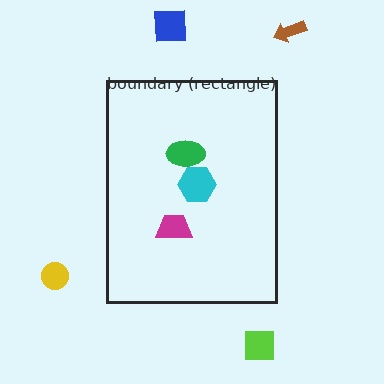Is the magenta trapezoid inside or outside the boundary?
Inside.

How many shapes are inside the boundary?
3 inside, 4 outside.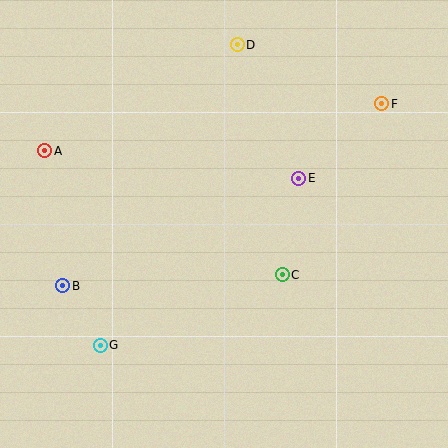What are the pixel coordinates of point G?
Point G is at (100, 345).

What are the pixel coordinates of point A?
Point A is at (45, 151).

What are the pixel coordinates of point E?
Point E is at (299, 179).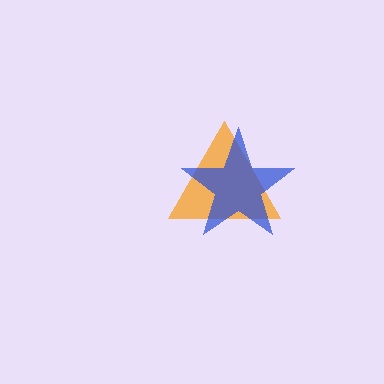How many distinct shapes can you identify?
There are 2 distinct shapes: an orange triangle, a blue star.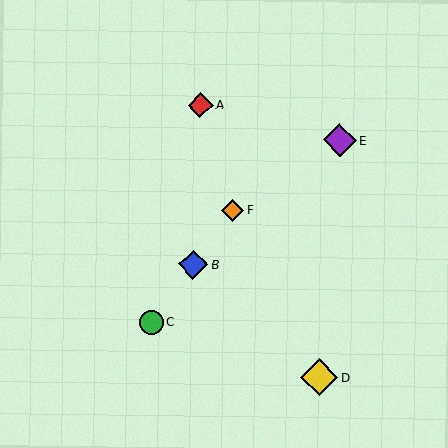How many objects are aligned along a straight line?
3 objects (B, C, F) are aligned along a straight line.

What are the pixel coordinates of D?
Object D is at (319, 377).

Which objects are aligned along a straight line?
Objects B, C, F are aligned along a straight line.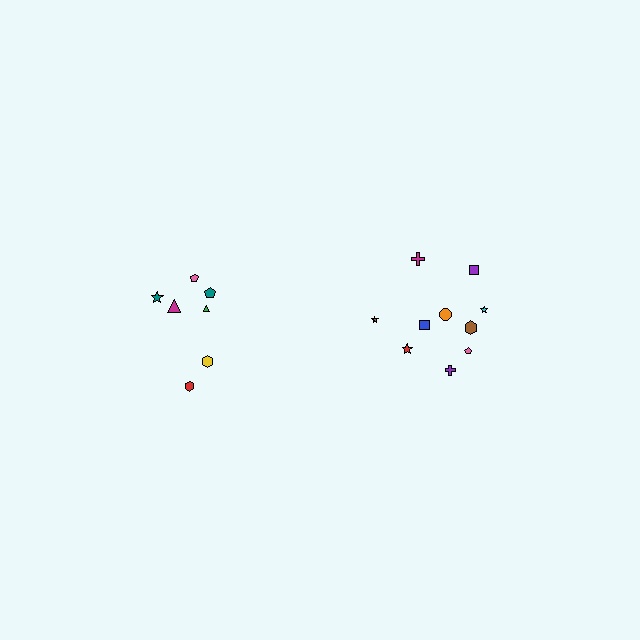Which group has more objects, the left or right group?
The right group.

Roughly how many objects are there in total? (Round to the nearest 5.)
Roughly 15 objects in total.